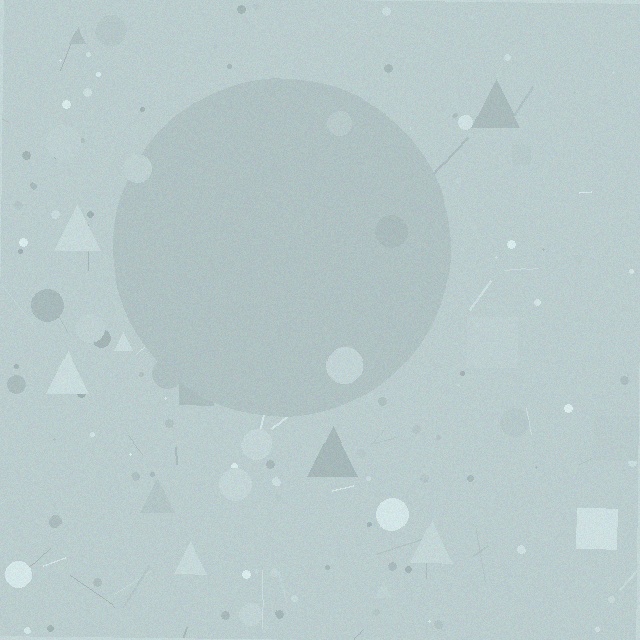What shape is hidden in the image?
A circle is hidden in the image.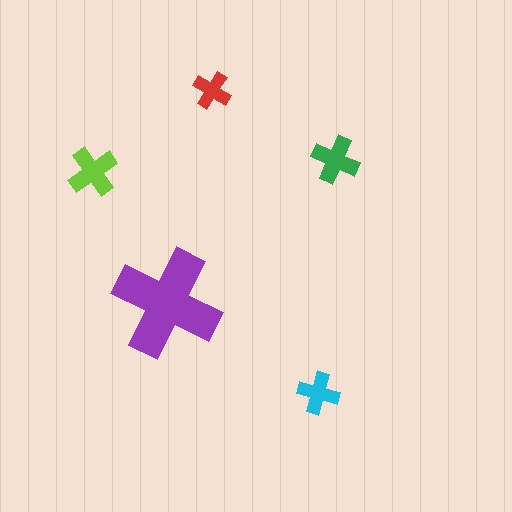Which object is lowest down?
The cyan cross is bottommost.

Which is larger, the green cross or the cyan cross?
The green one.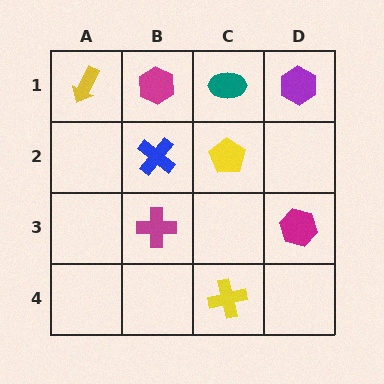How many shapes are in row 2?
2 shapes.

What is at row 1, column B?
A magenta hexagon.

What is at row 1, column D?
A purple hexagon.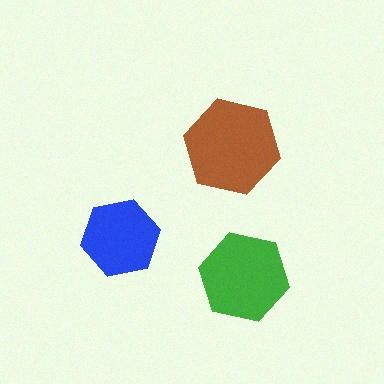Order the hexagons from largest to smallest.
the brown one, the green one, the blue one.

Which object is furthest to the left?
The blue hexagon is leftmost.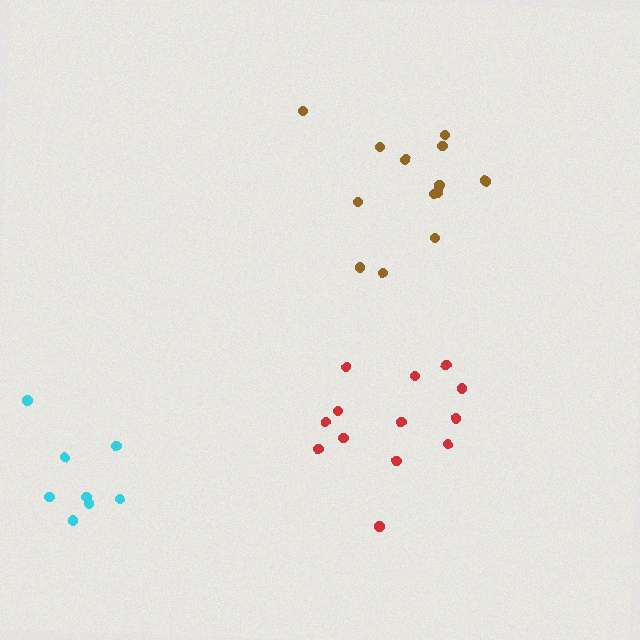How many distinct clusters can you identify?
There are 3 distinct clusters.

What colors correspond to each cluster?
The clusters are colored: red, cyan, brown.